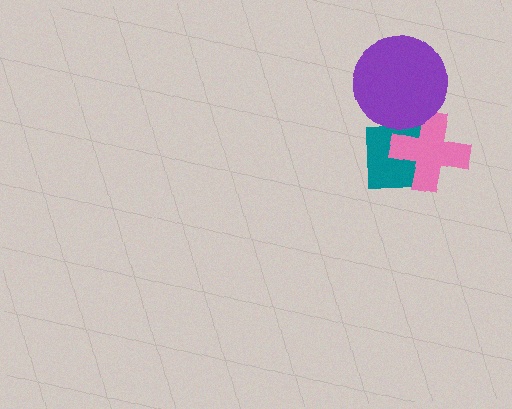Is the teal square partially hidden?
Yes, it is partially covered by another shape.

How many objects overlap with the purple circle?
1 object overlaps with the purple circle.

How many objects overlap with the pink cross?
2 objects overlap with the pink cross.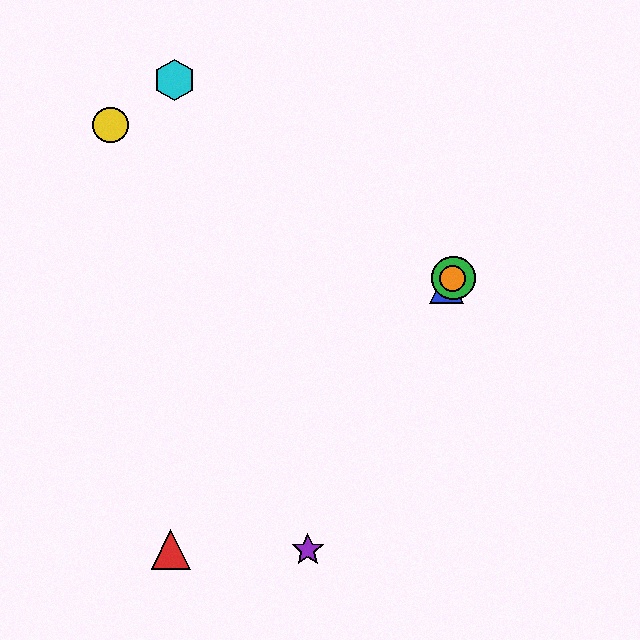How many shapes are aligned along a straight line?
3 shapes (the blue triangle, the green circle, the orange circle) are aligned along a straight line.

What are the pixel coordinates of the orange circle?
The orange circle is at (453, 279).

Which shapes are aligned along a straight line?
The blue triangle, the green circle, the orange circle are aligned along a straight line.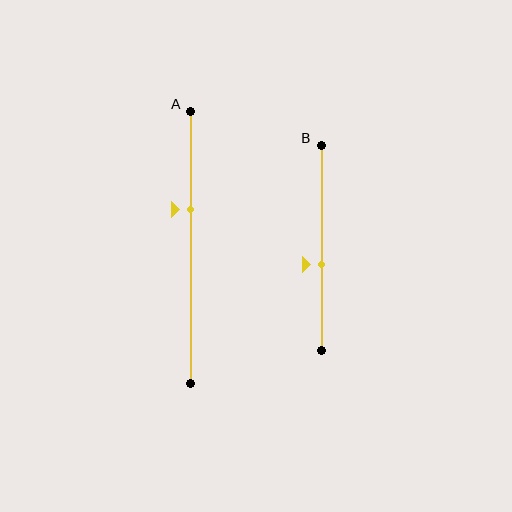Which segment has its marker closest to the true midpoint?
Segment B has its marker closest to the true midpoint.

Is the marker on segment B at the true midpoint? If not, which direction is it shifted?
No, the marker on segment B is shifted downward by about 8% of the segment length.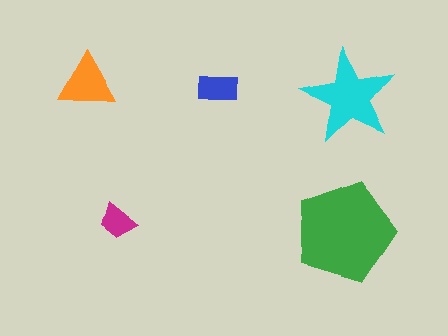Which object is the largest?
The green pentagon.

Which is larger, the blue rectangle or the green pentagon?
The green pentagon.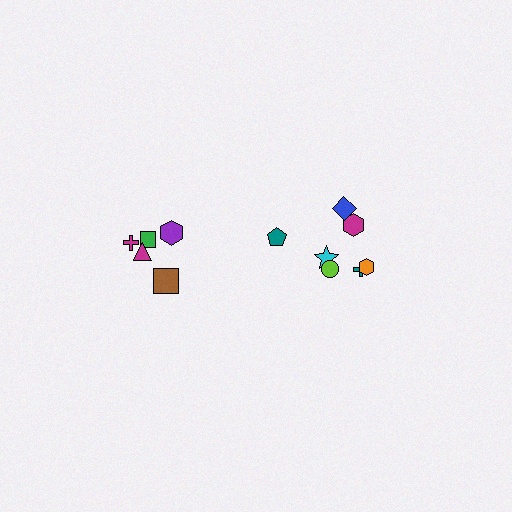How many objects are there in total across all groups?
There are 12 objects.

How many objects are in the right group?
There are 7 objects.